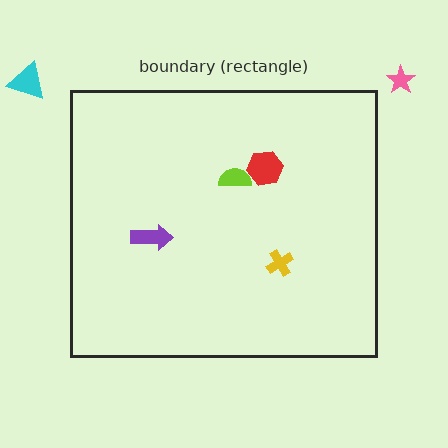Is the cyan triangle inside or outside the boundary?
Outside.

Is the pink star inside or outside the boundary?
Outside.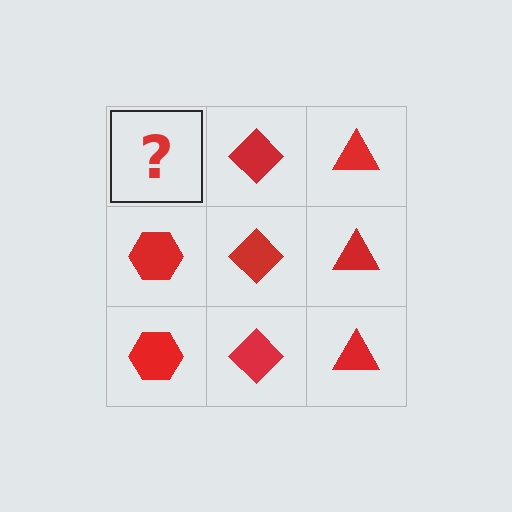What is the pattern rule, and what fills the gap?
The rule is that each column has a consistent shape. The gap should be filled with a red hexagon.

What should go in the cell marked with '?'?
The missing cell should contain a red hexagon.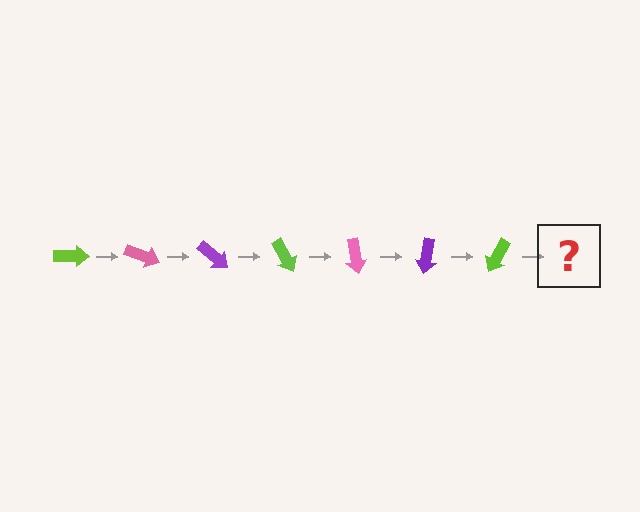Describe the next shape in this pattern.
It should be a pink arrow, rotated 140 degrees from the start.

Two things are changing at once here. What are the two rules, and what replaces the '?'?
The two rules are that it rotates 20 degrees each step and the color cycles through lime, pink, and purple. The '?' should be a pink arrow, rotated 140 degrees from the start.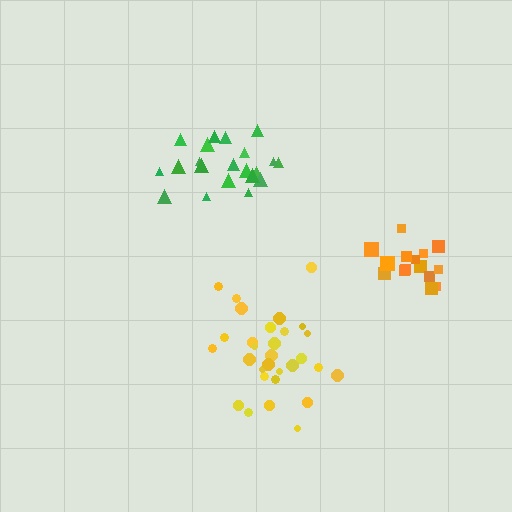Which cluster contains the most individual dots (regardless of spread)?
Yellow (30).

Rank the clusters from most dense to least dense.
green, yellow, orange.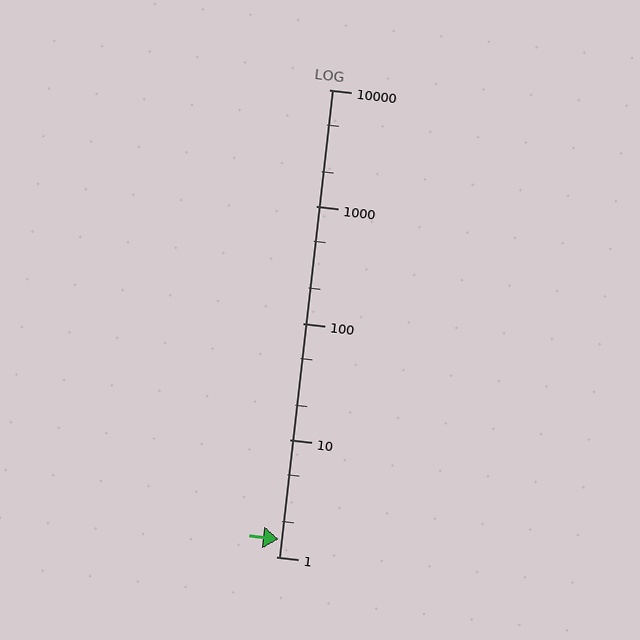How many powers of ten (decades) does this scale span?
The scale spans 4 decades, from 1 to 10000.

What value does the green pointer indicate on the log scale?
The pointer indicates approximately 1.4.